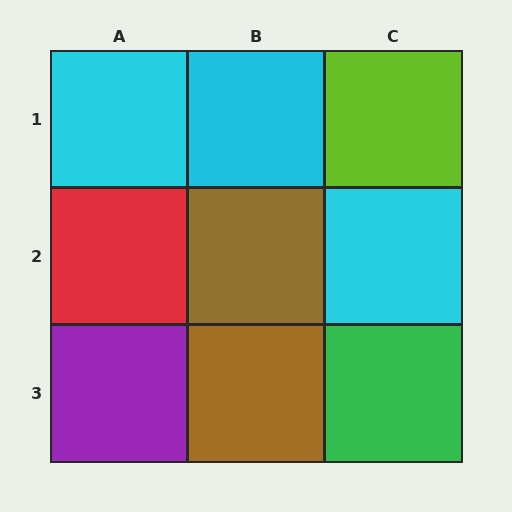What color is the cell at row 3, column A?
Purple.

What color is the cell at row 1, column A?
Cyan.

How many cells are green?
1 cell is green.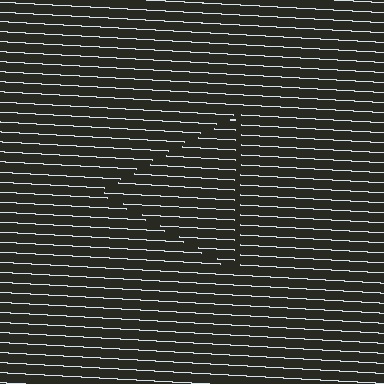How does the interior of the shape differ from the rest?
The interior of the shape contains the same grating, shifted by half a period — the contour is defined by the phase discontinuity where line-ends from the inner and outer gratings abut.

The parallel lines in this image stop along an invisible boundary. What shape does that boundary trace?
An illusory triangle. The interior of the shape contains the same grating, shifted by half a period — the contour is defined by the phase discontinuity where line-ends from the inner and outer gratings abut.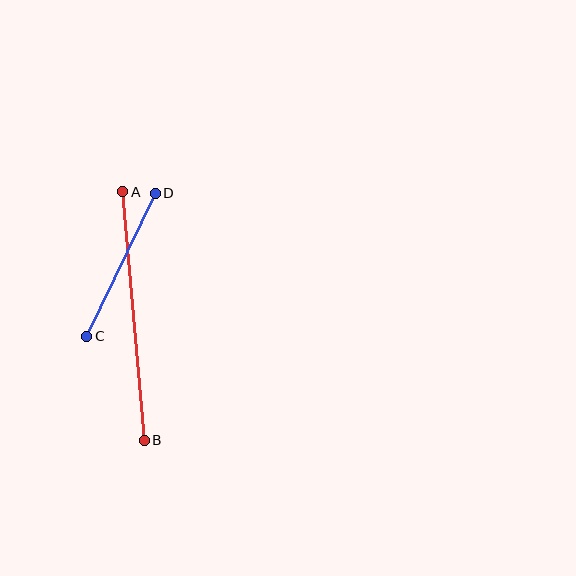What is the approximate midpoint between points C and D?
The midpoint is at approximately (121, 265) pixels.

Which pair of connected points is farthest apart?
Points A and B are farthest apart.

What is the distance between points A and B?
The distance is approximately 250 pixels.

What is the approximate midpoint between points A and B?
The midpoint is at approximately (133, 316) pixels.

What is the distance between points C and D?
The distance is approximately 159 pixels.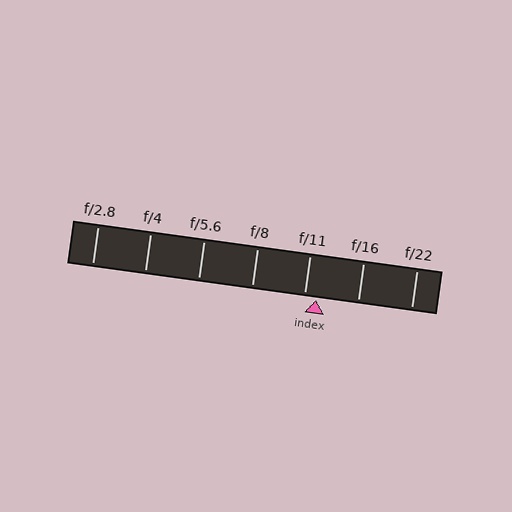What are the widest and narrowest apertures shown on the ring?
The widest aperture shown is f/2.8 and the narrowest is f/22.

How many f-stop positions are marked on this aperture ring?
There are 7 f-stop positions marked.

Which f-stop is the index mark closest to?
The index mark is closest to f/11.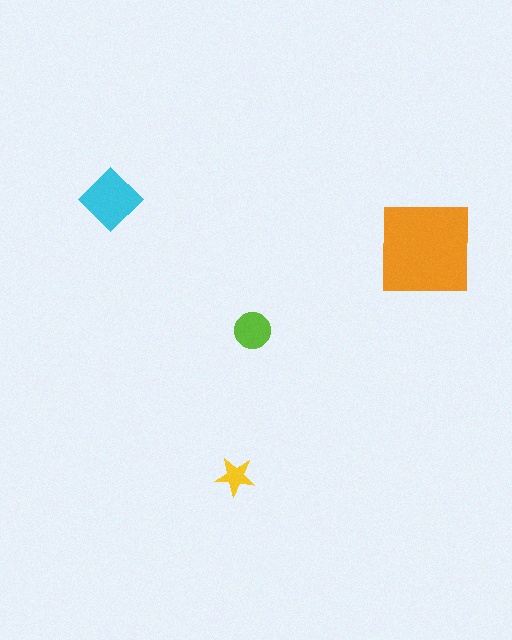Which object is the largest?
The orange square.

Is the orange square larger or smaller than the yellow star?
Larger.